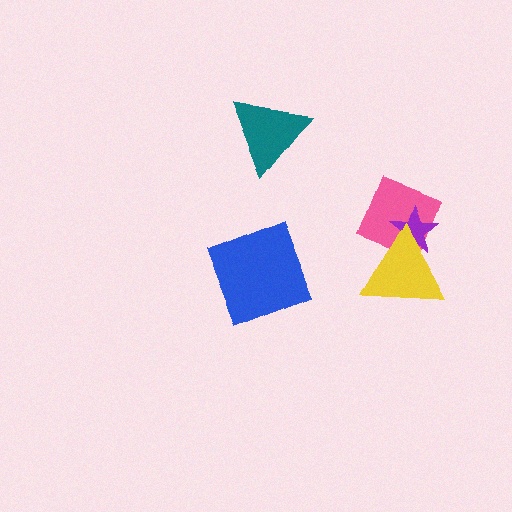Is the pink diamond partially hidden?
Yes, it is partially covered by another shape.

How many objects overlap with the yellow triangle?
2 objects overlap with the yellow triangle.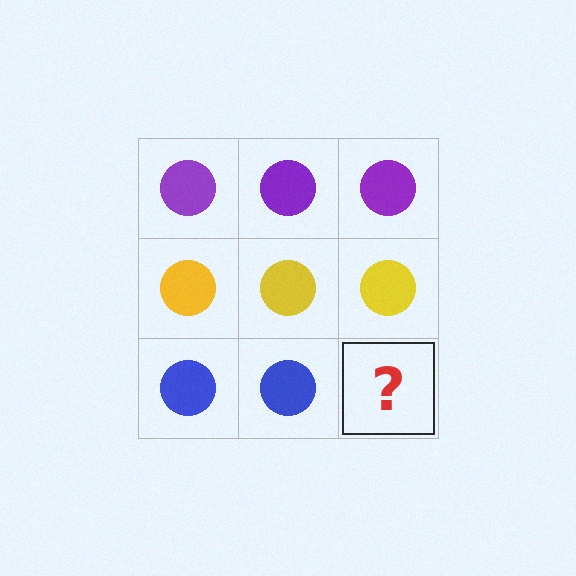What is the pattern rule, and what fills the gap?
The rule is that each row has a consistent color. The gap should be filled with a blue circle.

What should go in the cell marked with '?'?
The missing cell should contain a blue circle.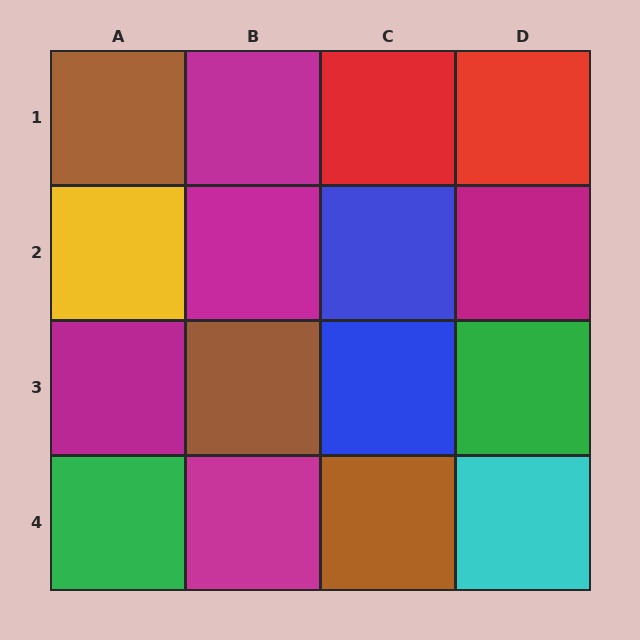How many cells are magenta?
5 cells are magenta.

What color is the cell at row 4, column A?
Green.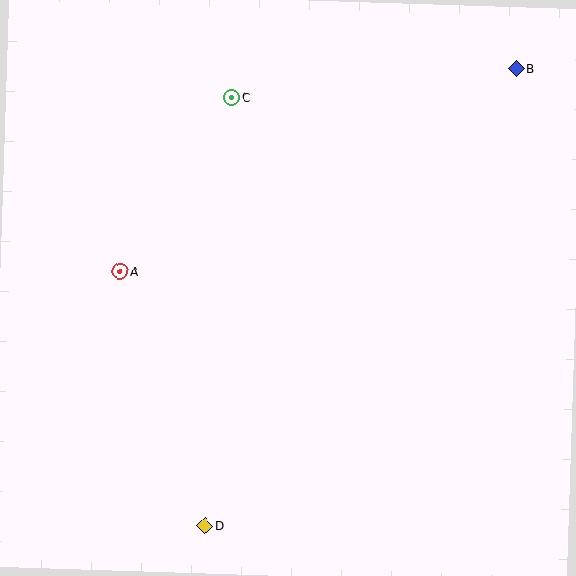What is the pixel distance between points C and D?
The distance between C and D is 429 pixels.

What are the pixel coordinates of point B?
Point B is at (516, 68).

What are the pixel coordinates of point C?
Point C is at (232, 98).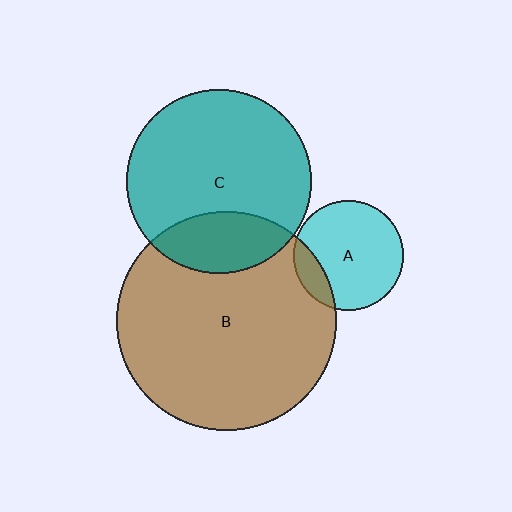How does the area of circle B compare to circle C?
Approximately 1.4 times.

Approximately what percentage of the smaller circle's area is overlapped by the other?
Approximately 25%.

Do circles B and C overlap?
Yes.